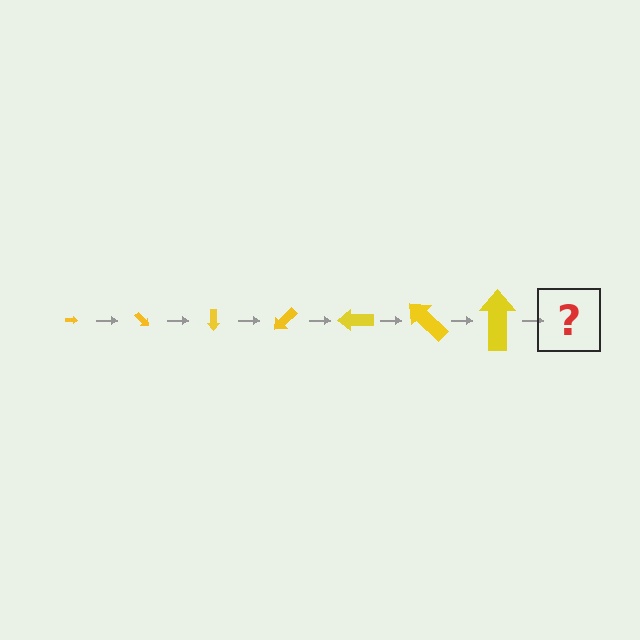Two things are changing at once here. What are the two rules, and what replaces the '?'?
The two rules are that the arrow grows larger each step and it rotates 45 degrees each step. The '?' should be an arrow, larger than the previous one and rotated 315 degrees from the start.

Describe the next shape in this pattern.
It should be an arrow, larger than the previous one and rotated 315 degrees from the start.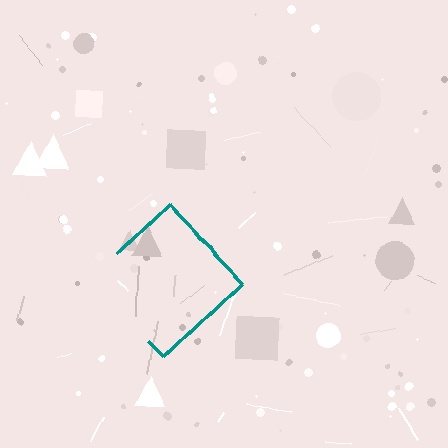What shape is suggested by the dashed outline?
The dashed outline suggests a diamond.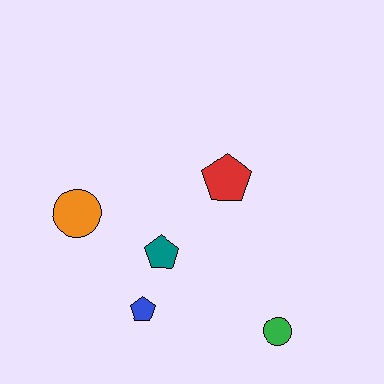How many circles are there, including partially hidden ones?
There are 2 circles.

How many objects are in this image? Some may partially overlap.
There are 5 objects.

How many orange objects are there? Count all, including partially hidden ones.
There is 1 orange object.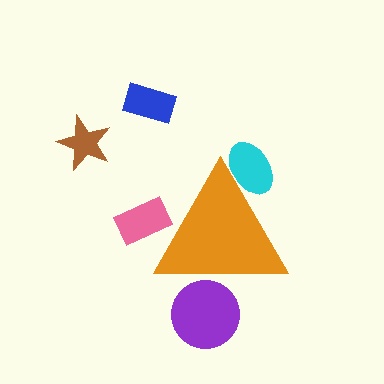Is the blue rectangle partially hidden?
No, the blue rectangle is fully visible.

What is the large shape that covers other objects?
An orange triangle.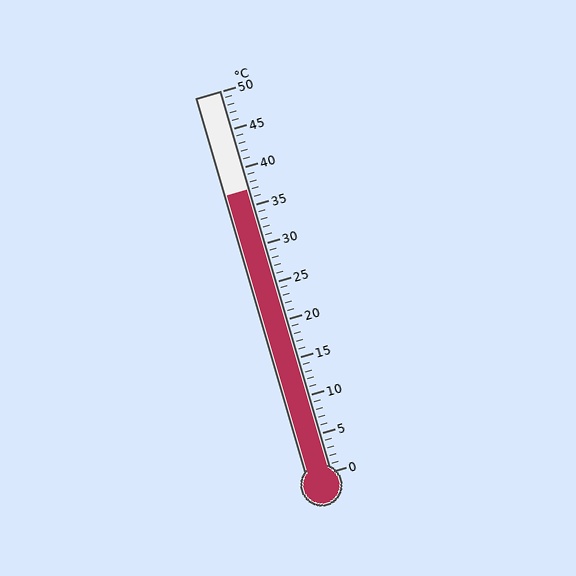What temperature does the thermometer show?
The thermometer shows approximately 37°C.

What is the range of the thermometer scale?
The thermometer scale ranges from 0°C to 50°C.